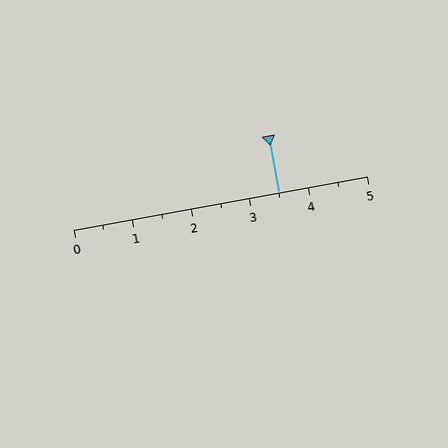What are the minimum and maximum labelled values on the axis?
The axis runs from 0 to 5.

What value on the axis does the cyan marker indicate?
The marker indicates approximately 3.5.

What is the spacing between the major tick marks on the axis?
The major ticks are spaced 1 apart.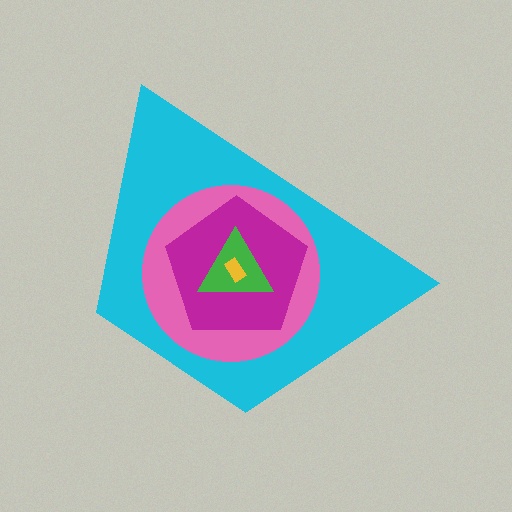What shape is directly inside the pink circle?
The magenta pentagon.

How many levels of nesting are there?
5.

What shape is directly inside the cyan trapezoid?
The pink circle.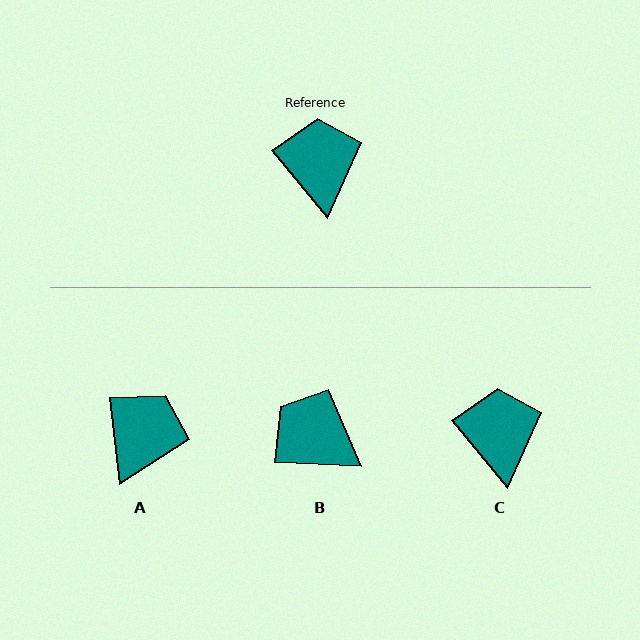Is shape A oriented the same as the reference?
No, it is off by about 33 degrees.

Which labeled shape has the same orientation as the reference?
C.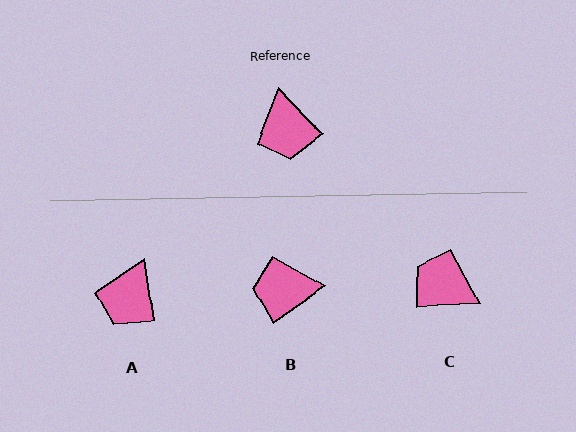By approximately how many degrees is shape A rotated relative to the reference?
Approximately 34 degrees clockwise.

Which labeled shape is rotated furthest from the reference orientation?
C, about 130 degrees away.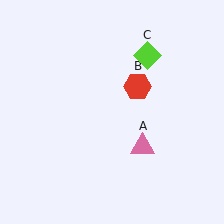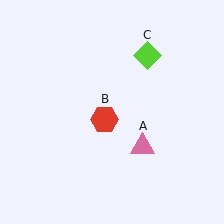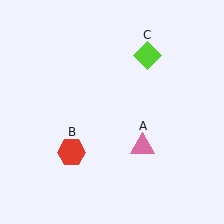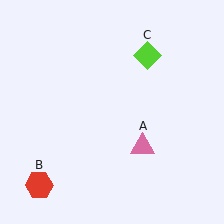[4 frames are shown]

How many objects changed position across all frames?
1 object changed position: red hexagon (object B).